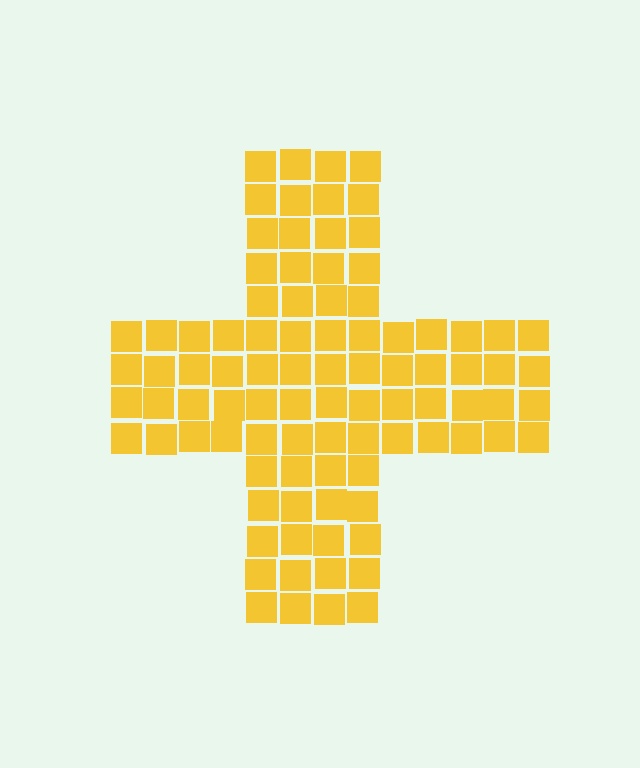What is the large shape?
The large shape is a cross.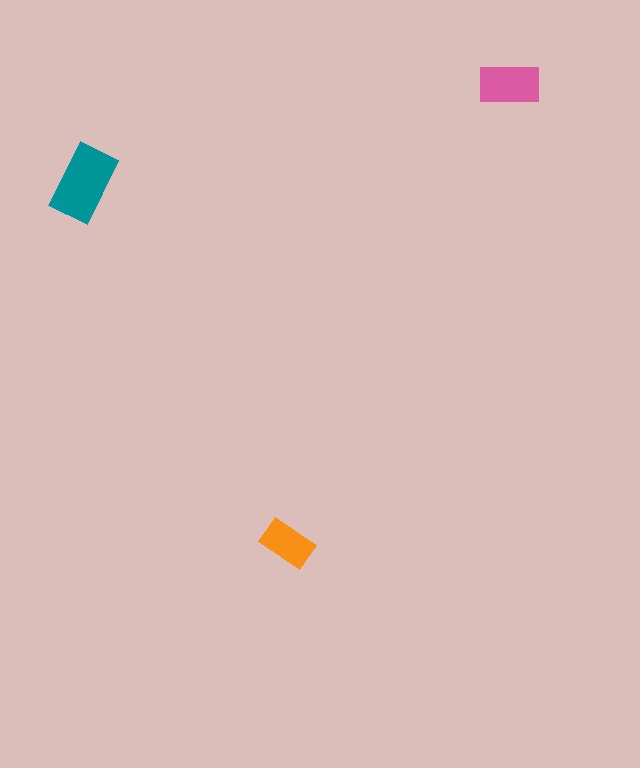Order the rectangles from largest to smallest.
the teal one, the pink one, the orange one.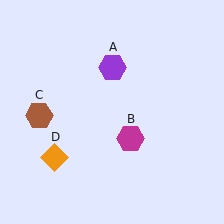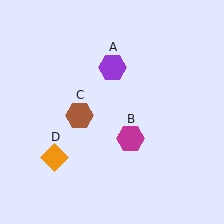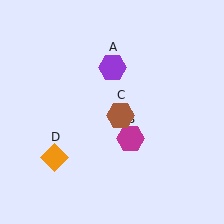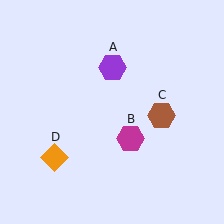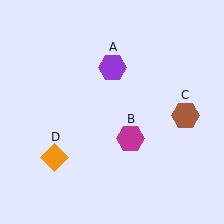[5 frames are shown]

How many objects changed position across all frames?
1 object changed position: brown hexagon (object C).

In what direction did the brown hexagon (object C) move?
The brown hexagon (object C) moved right.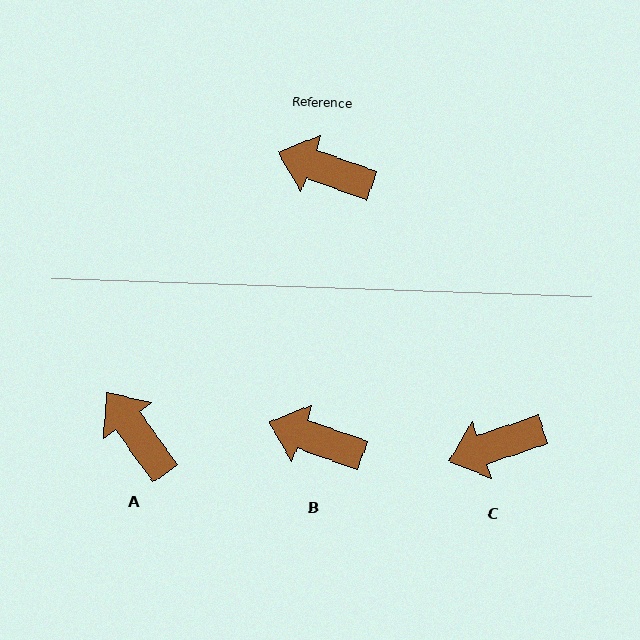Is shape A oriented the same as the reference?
No, it is off by about 35 degrees.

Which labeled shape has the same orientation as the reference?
B.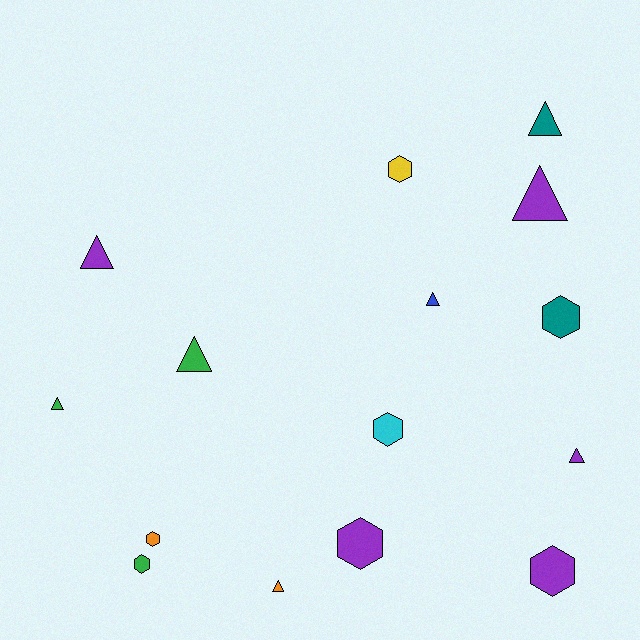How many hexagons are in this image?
There are 7 hexagons.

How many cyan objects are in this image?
There is 1 cyan object.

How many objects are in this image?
There are 15 objects.